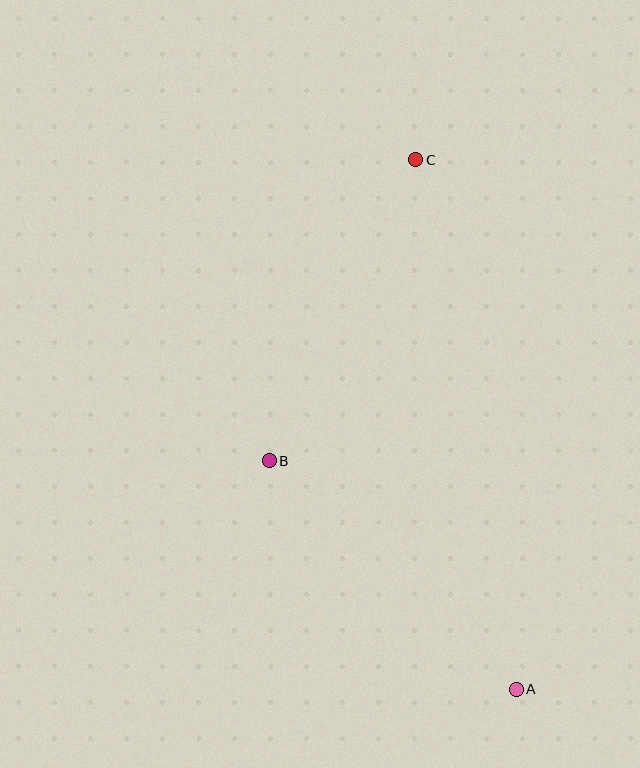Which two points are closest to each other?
Points B and C are closest to each other.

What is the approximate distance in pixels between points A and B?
The distance between A and B is approximately 337 pixels.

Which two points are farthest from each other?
Points A and C are farthest from each other.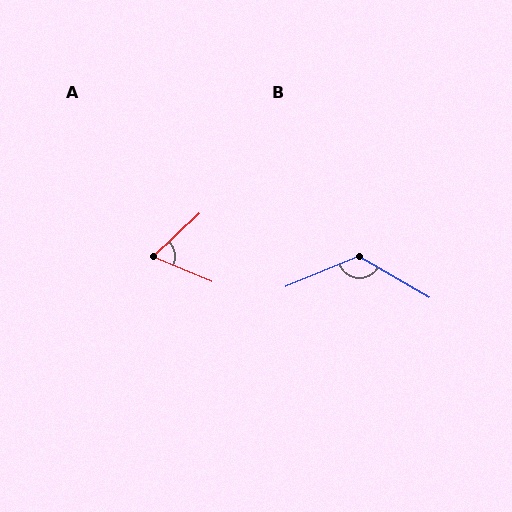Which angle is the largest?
B, at approximately 127 degrees.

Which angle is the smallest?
A, at approximately 66 degrees.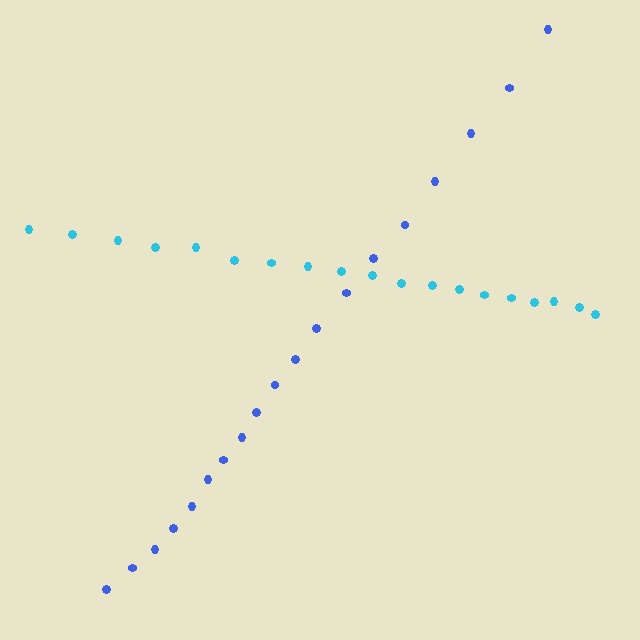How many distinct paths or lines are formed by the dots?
There are 2 distinct paths.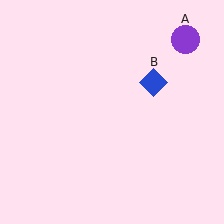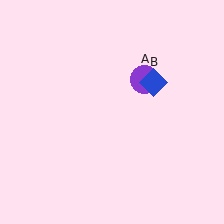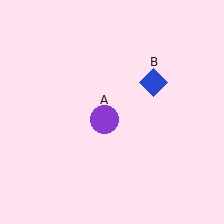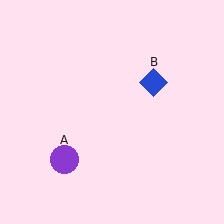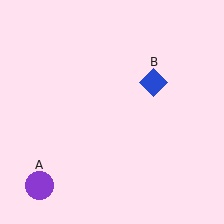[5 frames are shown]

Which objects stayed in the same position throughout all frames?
Blue diamond (object B) remained stationary.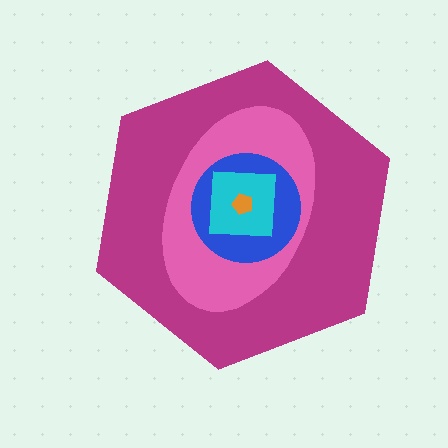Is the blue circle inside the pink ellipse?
Yes.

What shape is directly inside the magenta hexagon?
The pink ellipse.